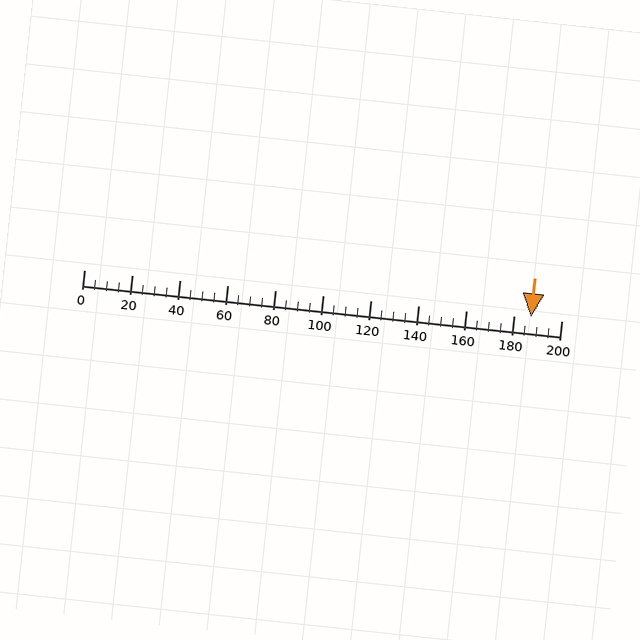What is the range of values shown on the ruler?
The ruler shows values from 0 to 200.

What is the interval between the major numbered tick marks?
The major tick marks are spaced 20 units apart.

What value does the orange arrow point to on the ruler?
The orange arrow points to approximately 187.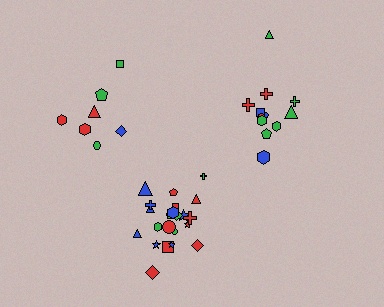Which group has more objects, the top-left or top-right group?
The top-right group.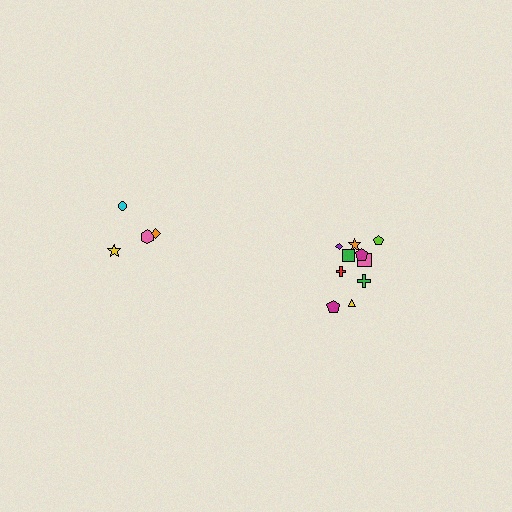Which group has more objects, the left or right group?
The right group.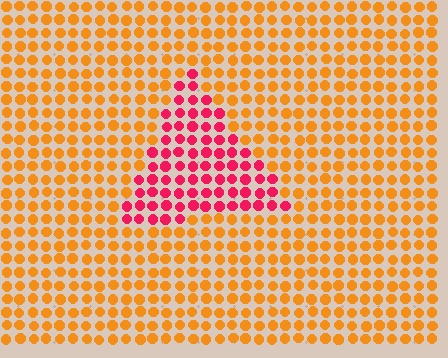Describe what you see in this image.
The image is filled with small orange elements in a uniform arrangement. A triangle-shaped region is visible where the elements are tinted to a slightly different hue, forming a subtle color boundary.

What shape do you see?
I see a triangle.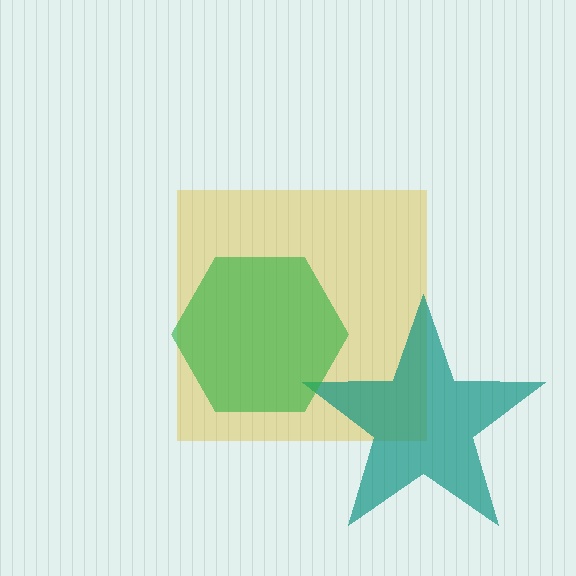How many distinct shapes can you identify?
There are 3 distinct shapes: a yellow square, a teal star, a green hexagon.